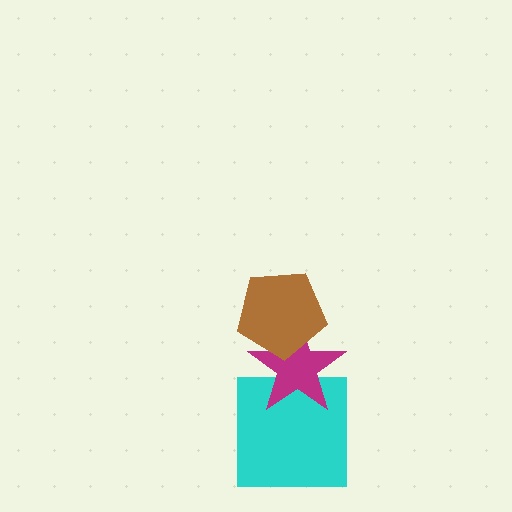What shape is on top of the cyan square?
The magenta star is on top of the cyan square.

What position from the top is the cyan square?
The cyan square is 3rd from the top.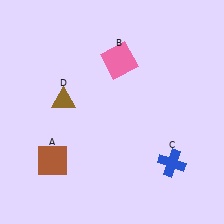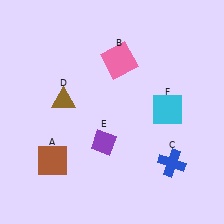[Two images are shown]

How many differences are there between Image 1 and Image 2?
There are 2 differences between the two images.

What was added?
A purple diamond (E), a cyan square (F) were added in Image 2.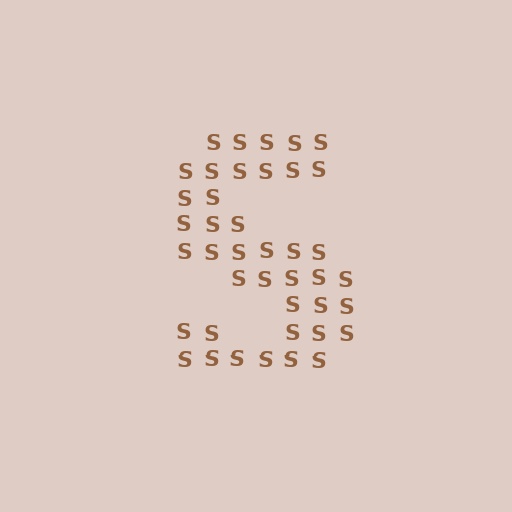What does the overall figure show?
The overall figure shows the letter S.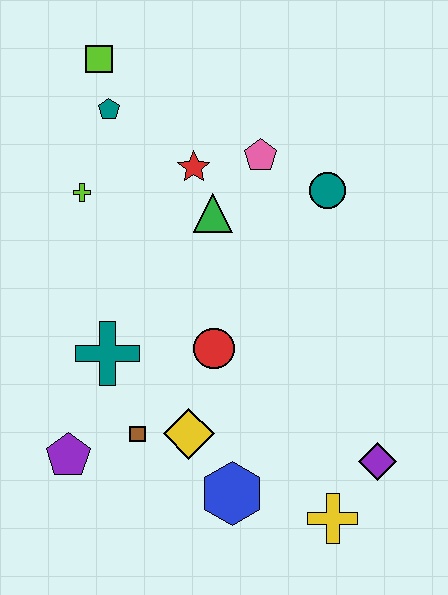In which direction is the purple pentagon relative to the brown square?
The purple pentagon is to the left of the brown square.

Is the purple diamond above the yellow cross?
Yes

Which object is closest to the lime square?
The teal pentagon is closest to the lime square.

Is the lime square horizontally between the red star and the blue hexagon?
No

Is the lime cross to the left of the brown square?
Yes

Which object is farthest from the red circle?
The lime square is farthest from the red circle.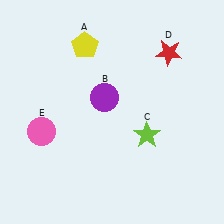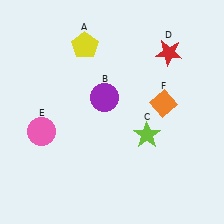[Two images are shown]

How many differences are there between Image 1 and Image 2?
There is 1 difference between the two images.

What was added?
An orange diamond (F) was added in Image 2.